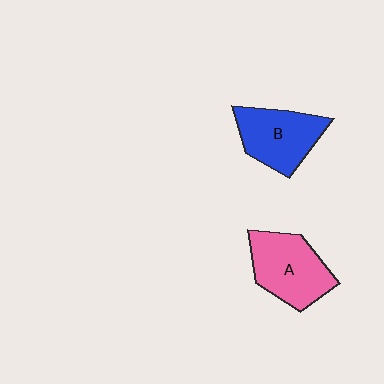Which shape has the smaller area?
Shape B (blue).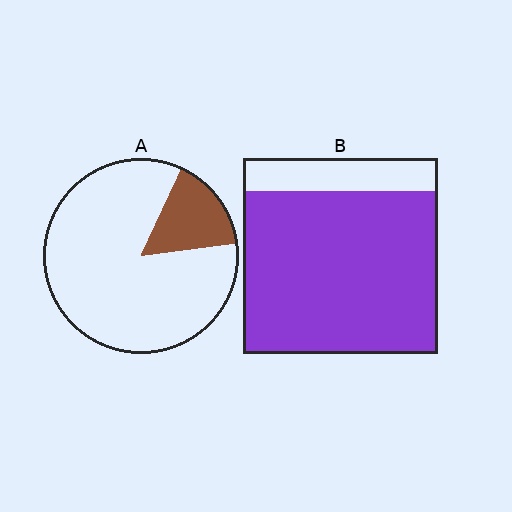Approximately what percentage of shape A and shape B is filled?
A is approximately 15% and B is approximately 85%.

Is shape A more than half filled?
No.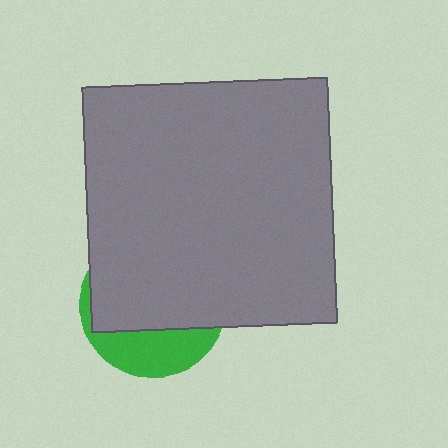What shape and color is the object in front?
The object in front is a gray square.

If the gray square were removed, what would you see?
You would see the complete green circle.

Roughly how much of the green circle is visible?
A small part of it is visible (roughly 31%).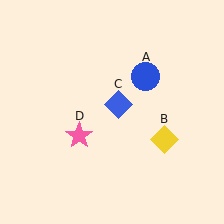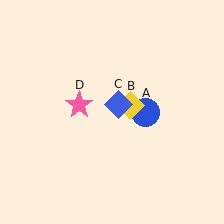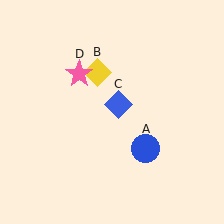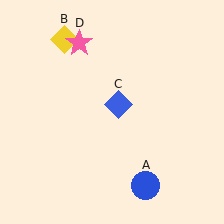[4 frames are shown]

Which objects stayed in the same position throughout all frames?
Blue diamond (object C) remained stationary.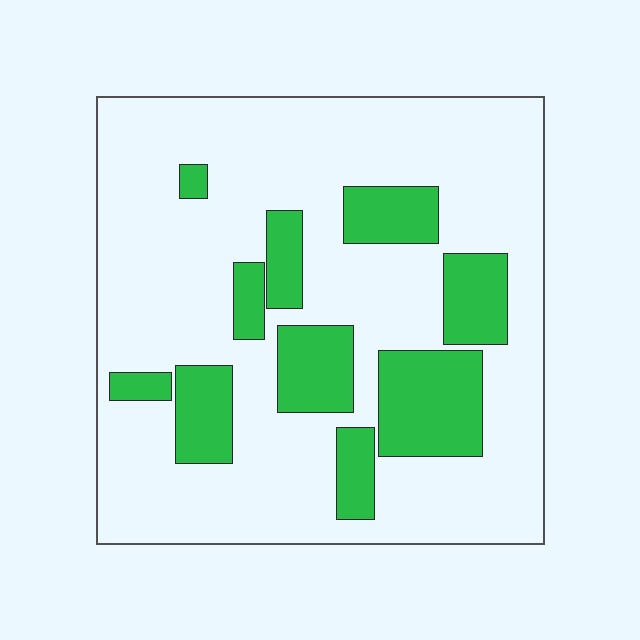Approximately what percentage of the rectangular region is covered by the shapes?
Approximately 25%.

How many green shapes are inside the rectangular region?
10.